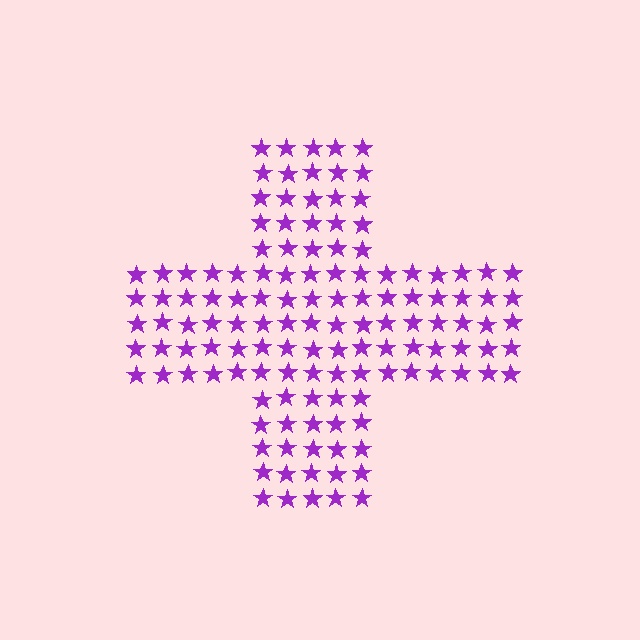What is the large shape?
The large shape is a cross.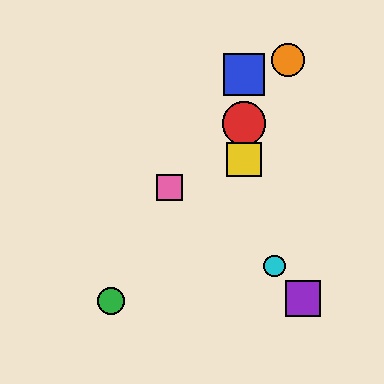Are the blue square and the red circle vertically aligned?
Yes, both are at x≈244.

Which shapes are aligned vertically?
The red circle, the blue square, the yellow square are aligned vertically.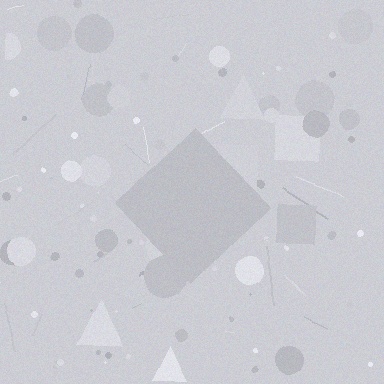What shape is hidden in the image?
A diamond is hidden in the image.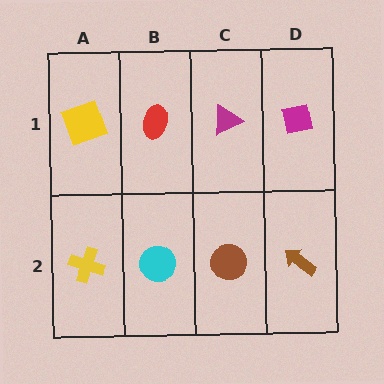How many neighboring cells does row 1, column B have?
3.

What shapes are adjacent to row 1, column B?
A cyan circle (row 2, column B), a yellow square (row 1, column A), a magenta triangle (row 1, column C).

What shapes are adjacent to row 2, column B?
A red ellipse (row 1, column B), a yellow cross (row 2, column A), a brown circle (row 2, column C).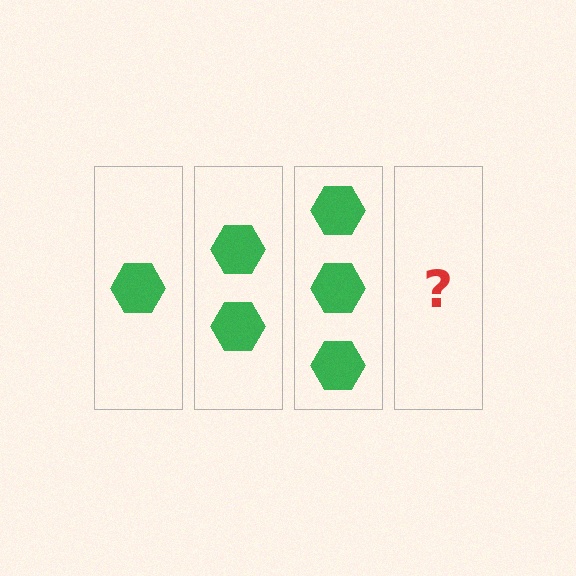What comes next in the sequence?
The next element should be 4 hexagons.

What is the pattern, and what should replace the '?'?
The pattern is that each step adds one more hexagon. The '?' should be 4 hexagons.